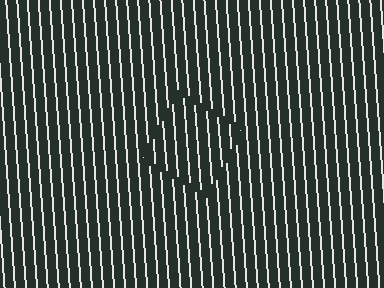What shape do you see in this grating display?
An illusory square. The interior of the shape contains the same grating, shifted by half a period — the contour is defined by the phase discontinuity where line-ends from the inner and outer gratings abut.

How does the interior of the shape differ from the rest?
The interior of the shape contains the same grating, shifted by half a period — the contour is defined by the phase discontinuity where line-ends from the inner and outer gratings abut.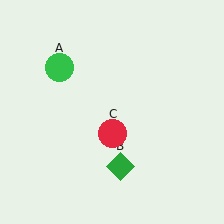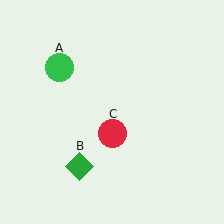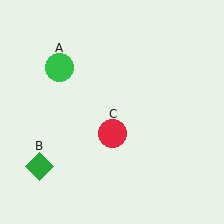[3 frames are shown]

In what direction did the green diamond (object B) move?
The green diamond (object B) moved left.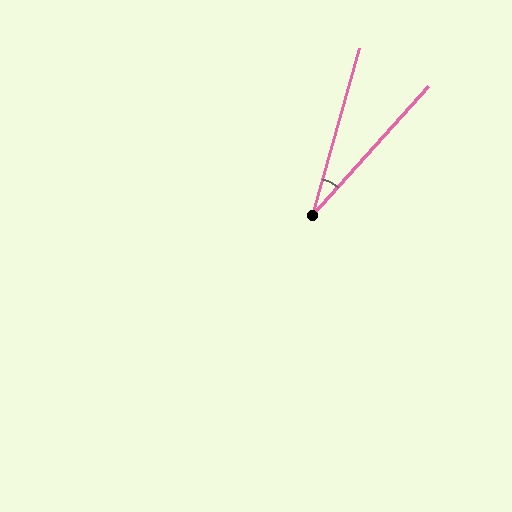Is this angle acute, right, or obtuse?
It is acute.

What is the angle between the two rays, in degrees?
Approximately 26 degrees.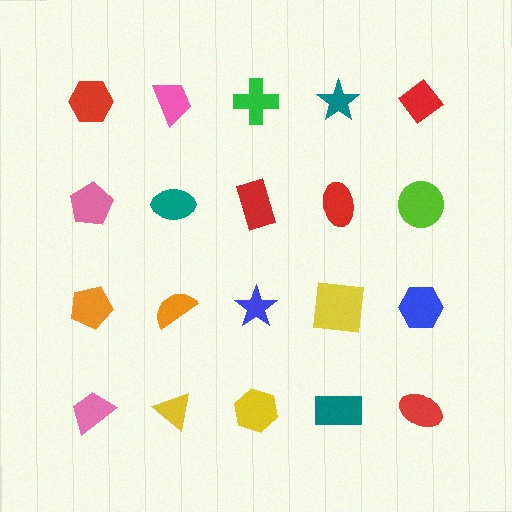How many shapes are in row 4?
5 shapes.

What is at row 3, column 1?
An orange pentagon.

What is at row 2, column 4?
A red ellipse.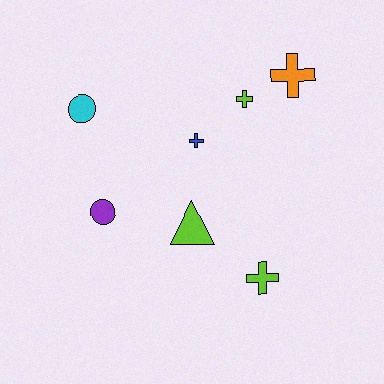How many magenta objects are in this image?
There are no magenta objects.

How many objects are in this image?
There are 7 objects.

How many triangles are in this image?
There is 1 triangle.